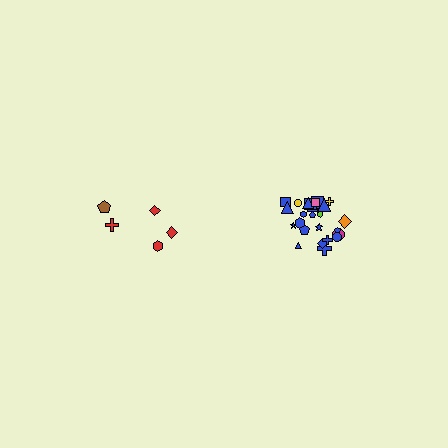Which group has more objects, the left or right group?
The right group.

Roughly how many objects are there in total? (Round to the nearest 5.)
Roughly 30 objects in total.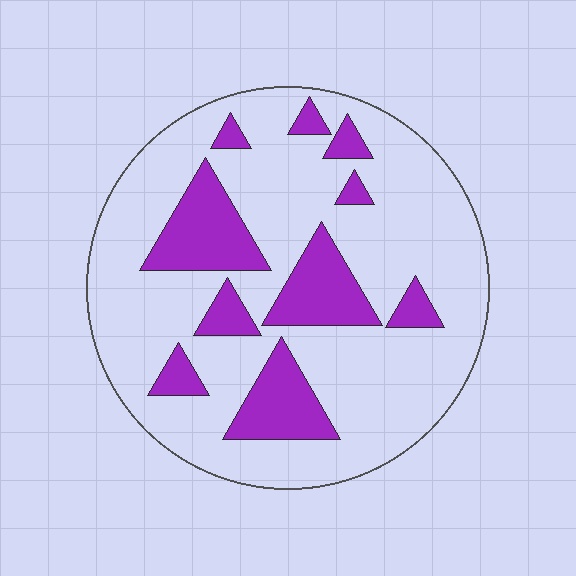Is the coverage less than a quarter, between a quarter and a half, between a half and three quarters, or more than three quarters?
Less than a quarter.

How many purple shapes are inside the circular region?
10.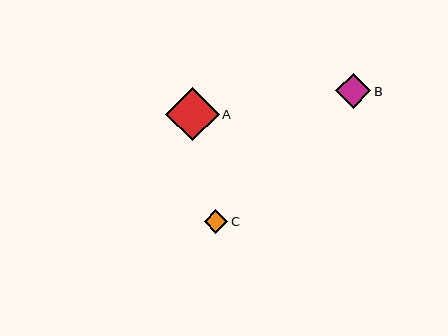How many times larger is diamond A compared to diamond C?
Diamond A is approximately 2.3 times the size of diamond C.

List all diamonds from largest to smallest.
From largest to smallest: A, B, C.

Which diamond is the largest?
Diamond A is the largest with a size of approximately 54 pixels.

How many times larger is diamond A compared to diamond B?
Diamond A is approximately 1.5 times the size of diamond B.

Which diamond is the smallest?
Diamond C is the smallest with a size of approximately 23 pixels.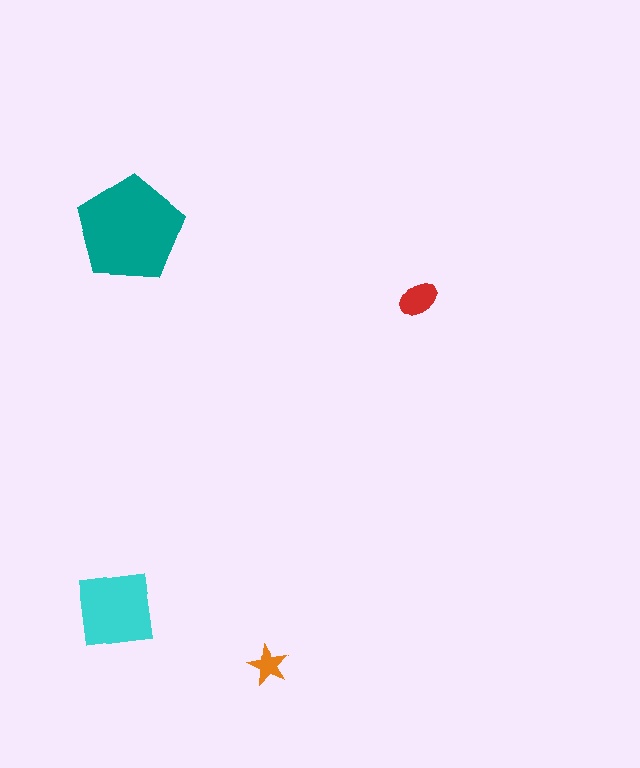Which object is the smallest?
The orange star.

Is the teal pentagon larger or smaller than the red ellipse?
Larger.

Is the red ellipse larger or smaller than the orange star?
Larger.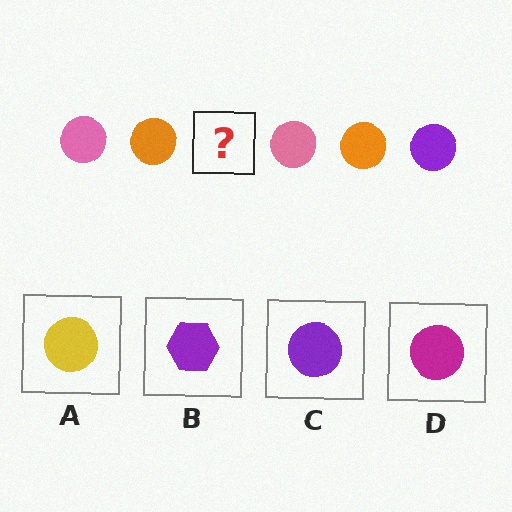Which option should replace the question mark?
Option C.